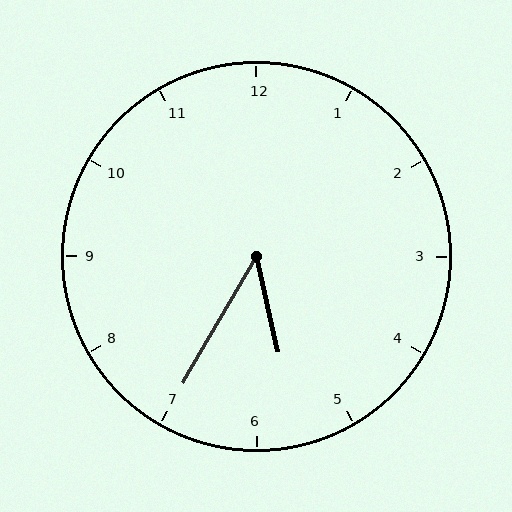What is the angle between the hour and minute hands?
Approximately 42 degrees.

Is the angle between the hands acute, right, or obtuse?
It is acute.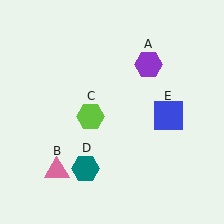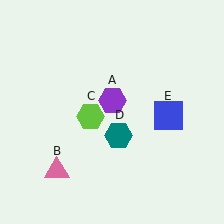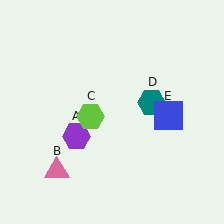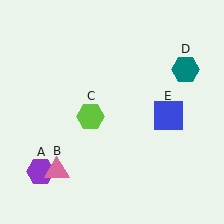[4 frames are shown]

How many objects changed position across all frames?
2 objects changed position: purple hexagon (object A), teal hexagon (object D).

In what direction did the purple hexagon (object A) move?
The purple hexagon (object A) moved down and to the left.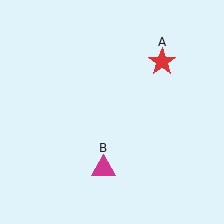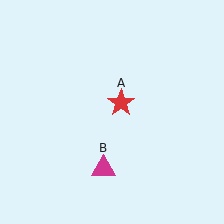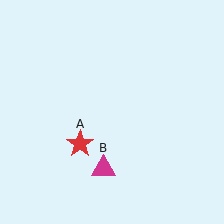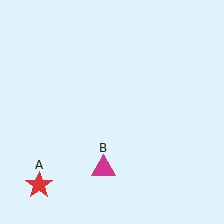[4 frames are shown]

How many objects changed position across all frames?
1 object changed position: red star (object A).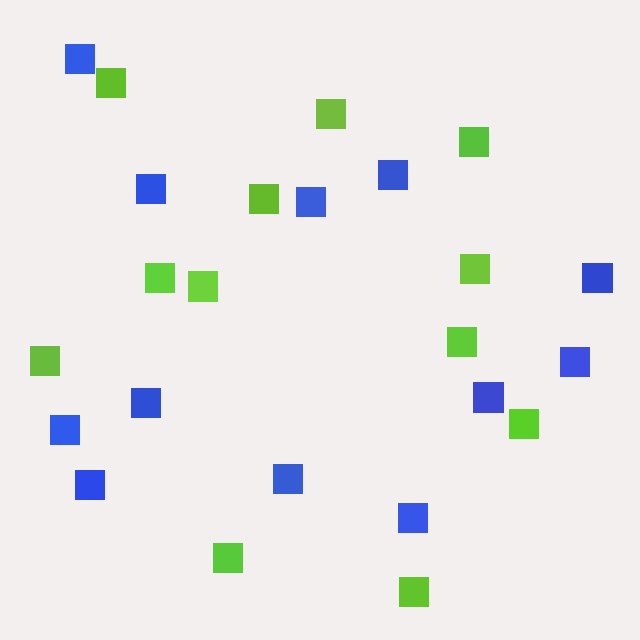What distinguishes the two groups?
There are 2 groups: one group of lime squares (12) and one group of blue squares (12).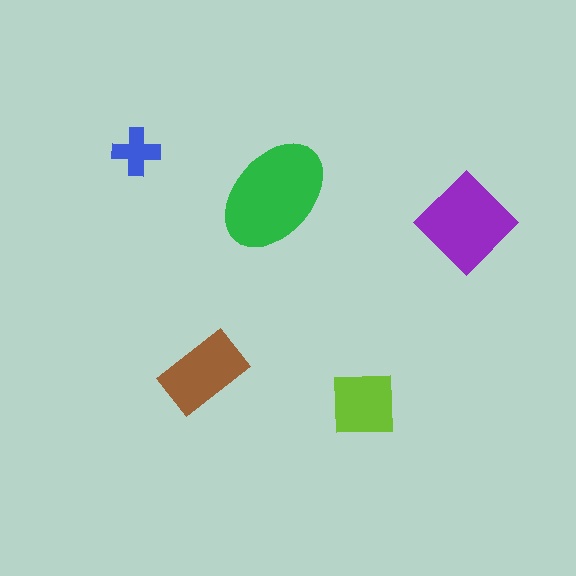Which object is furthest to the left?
The blue cross is leftmost.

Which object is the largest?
The green ellipse.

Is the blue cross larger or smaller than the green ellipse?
Smaller.